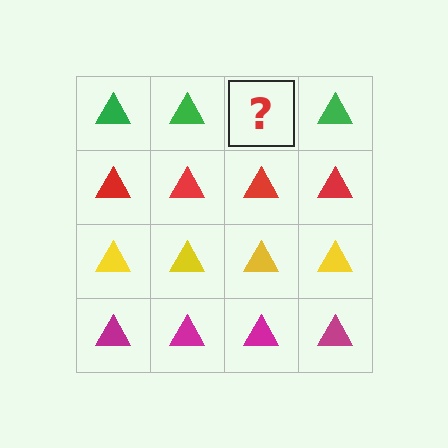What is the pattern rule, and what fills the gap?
The rule is that each row has a consistent color. The gap should be filled with a green triangle.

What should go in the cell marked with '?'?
The missing cell should contain a green triangle.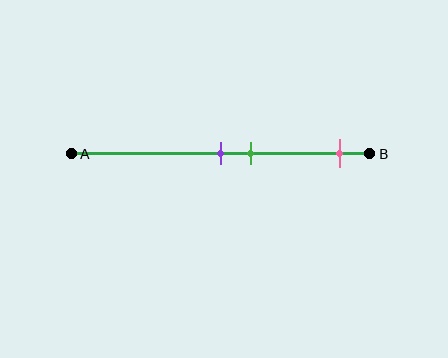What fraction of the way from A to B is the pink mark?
The pink mark is approximately 90% (0.9) of the way from A to B.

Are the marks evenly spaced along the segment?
No, the marks are not evenly spaced.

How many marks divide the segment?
There are 3 marks dividing the segment.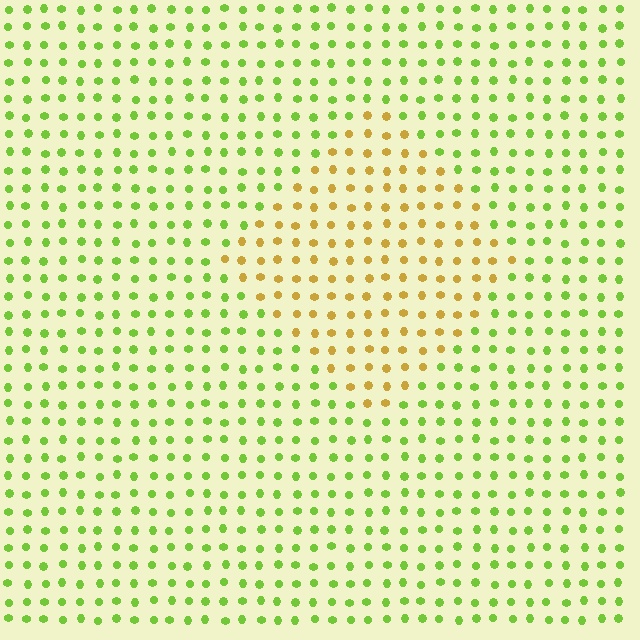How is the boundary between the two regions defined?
The boundary is defined purely by a slight shift in hue (about 51 degrees). Spacing, size, and orientation are identical on both sides.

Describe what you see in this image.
The image is filled with small lime elements in a uniform arrangement. A diamond-shaped region is visible where the elements are tinted to a slightly different hue, forming a subtle color boundary.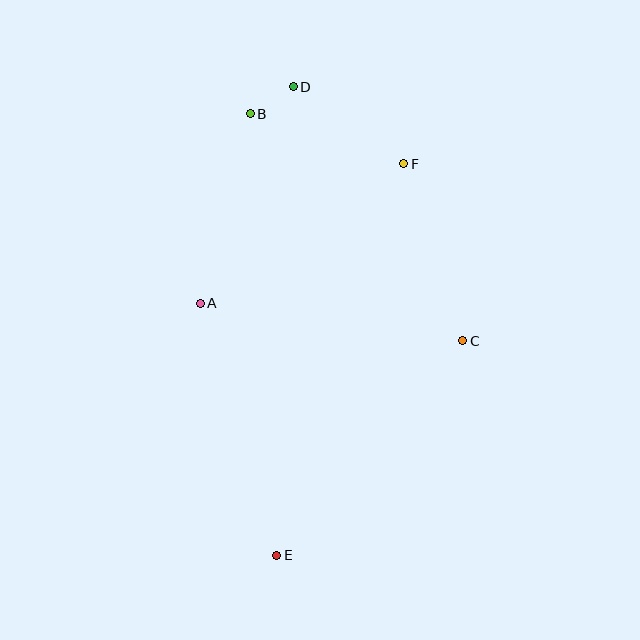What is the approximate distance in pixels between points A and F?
The distance between A and F is approximately 246 pixels.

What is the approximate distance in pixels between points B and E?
The distance between B and E is approximately 442 pixels.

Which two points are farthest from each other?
Points D and E are farthest from each other.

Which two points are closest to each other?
Points B and D are closest to each other.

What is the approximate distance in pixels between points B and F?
The distance between B and F is approximately 161 pixels.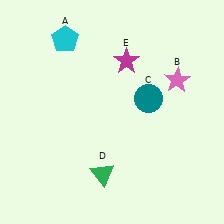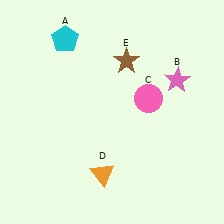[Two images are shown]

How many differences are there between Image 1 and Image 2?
There are 3 differences between the two images.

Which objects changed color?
C changed from teal to pink. D changed from green to orange. E changed from magenta to brown.